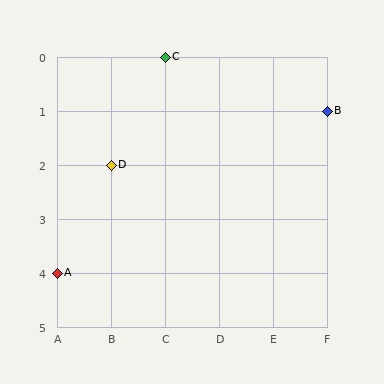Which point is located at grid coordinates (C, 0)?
Point C is at (C, 0).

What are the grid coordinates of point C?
Point C is at grid coordinates (C, 0).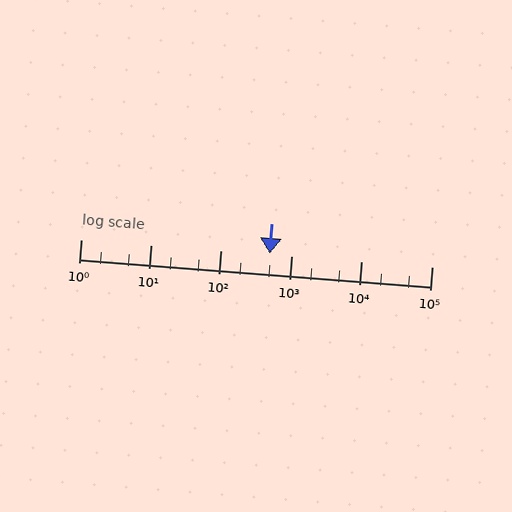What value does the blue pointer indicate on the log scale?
The pointer indicates approximately 490.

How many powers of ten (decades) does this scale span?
The scale spans 5 decades, from 1 to 100000.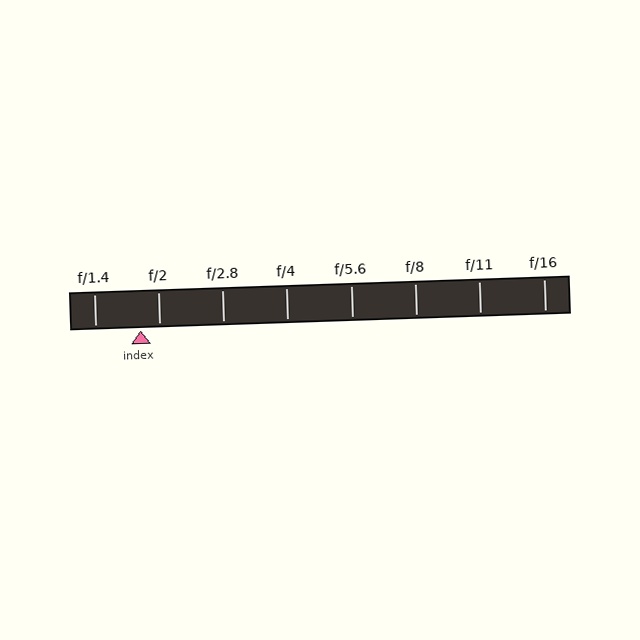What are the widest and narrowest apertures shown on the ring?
The widest aperture shown is f/1.4 and the narrowest is f/16.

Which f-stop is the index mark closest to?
The index mark is closest to f/2.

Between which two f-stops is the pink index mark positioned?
The index mark is between f/1.4 and f/2.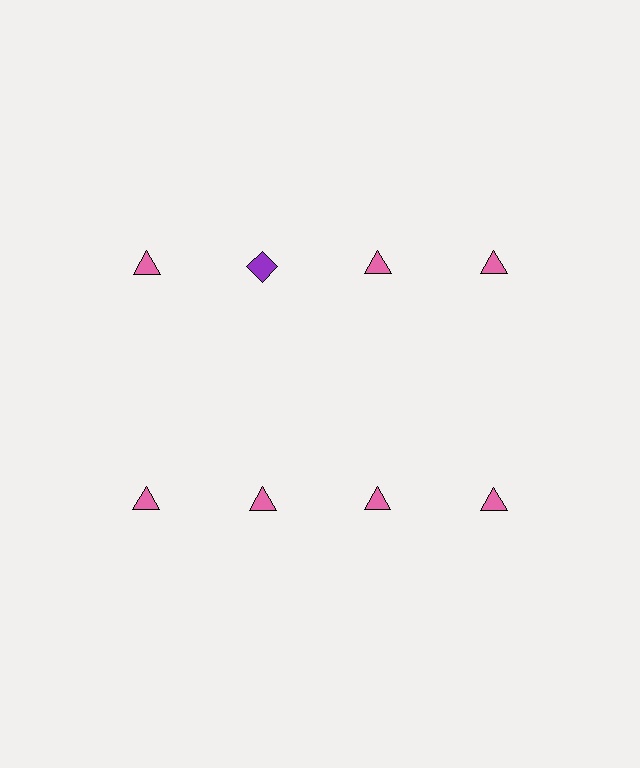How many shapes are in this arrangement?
There are 8 shapes arranged in a grid pattern.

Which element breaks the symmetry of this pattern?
The purple diamond in the top row, second from left column breaks the symmetry. All other shapes are pink triangles.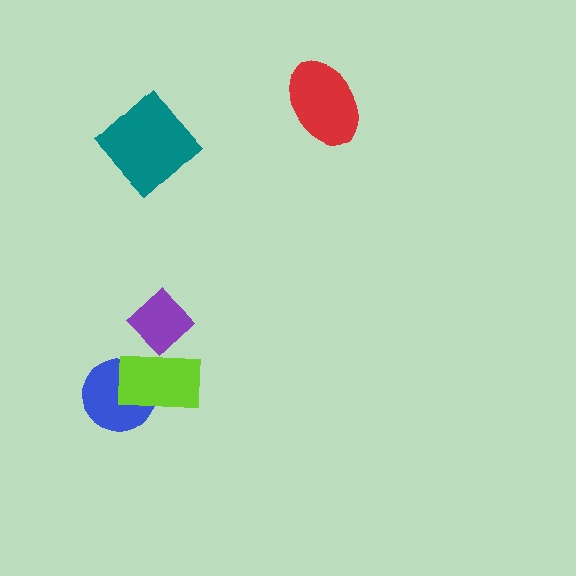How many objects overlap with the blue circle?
1 object overlaps with the blue circle.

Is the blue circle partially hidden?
Yes, it is partially covered by another shape.